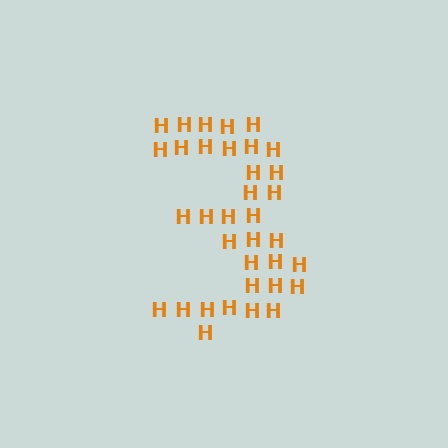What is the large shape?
The large shape is the digit 3.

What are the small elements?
The small elements are letter H's.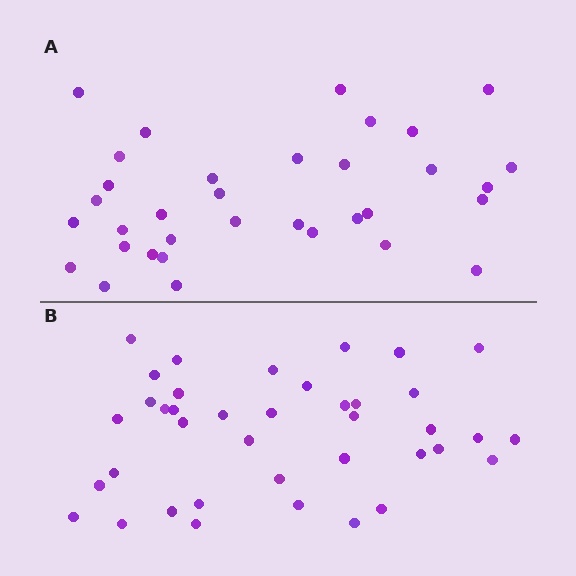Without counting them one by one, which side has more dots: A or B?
Region B (the bottom region) has more dots.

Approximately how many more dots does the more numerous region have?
Region B has about 5 more dots than region A.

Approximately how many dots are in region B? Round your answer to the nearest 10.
About 40 dots. (The exact count is 39, which rounds to 40.)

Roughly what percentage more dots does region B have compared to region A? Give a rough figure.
About 15% more.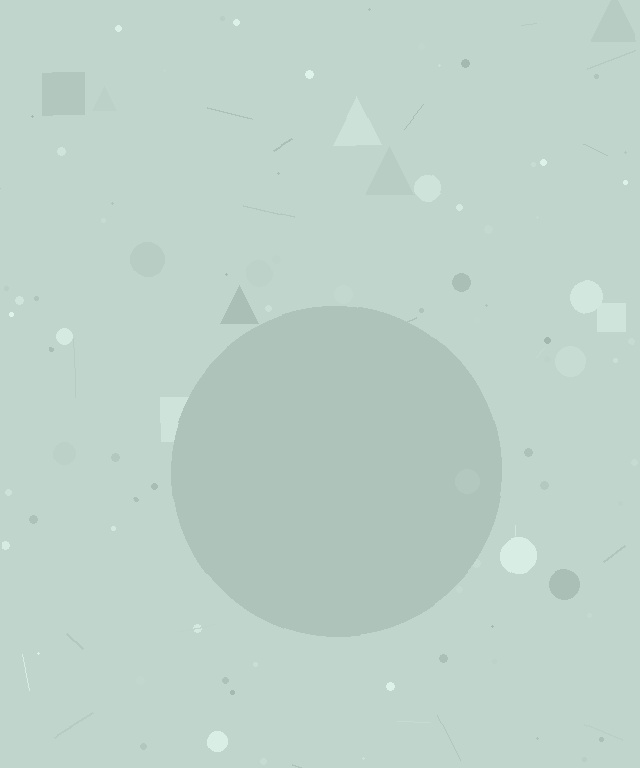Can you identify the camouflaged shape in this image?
The camouflaged shape is a circle.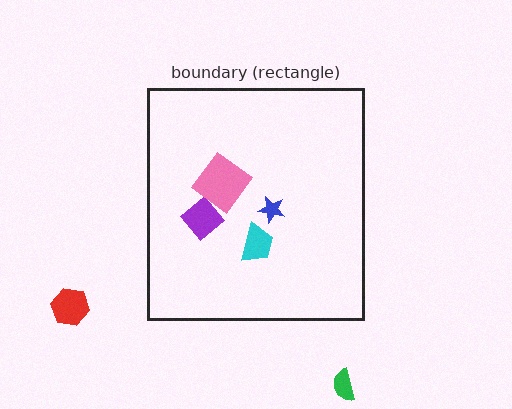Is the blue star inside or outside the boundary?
Inside.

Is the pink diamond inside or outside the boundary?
Inside.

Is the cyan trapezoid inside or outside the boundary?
Inside.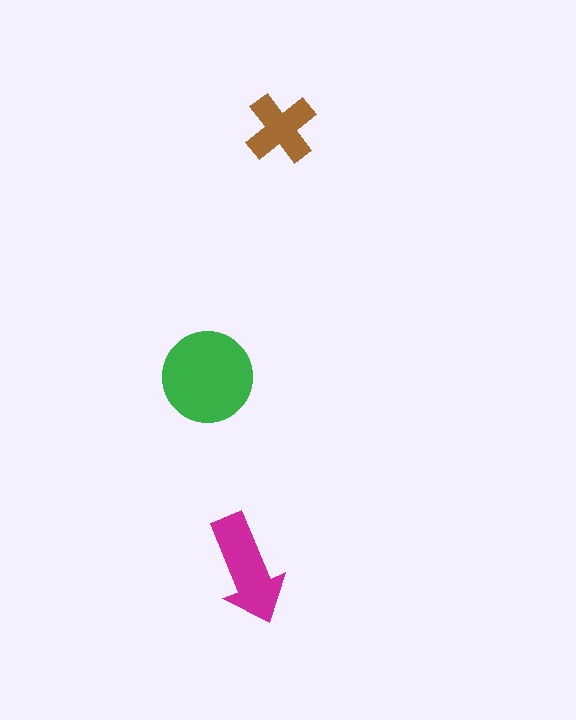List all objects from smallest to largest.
The brown cross, the magenta arrow, the green circle.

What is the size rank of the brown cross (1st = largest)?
3rd.